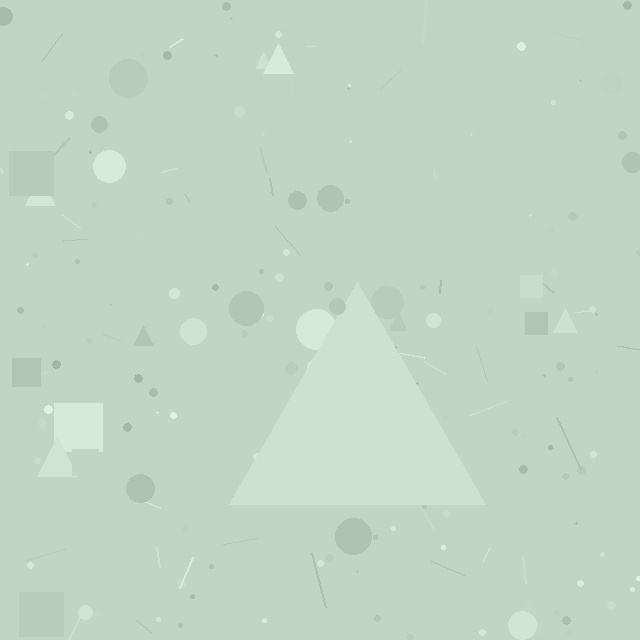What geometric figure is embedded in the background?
A triangle is embedded in the background.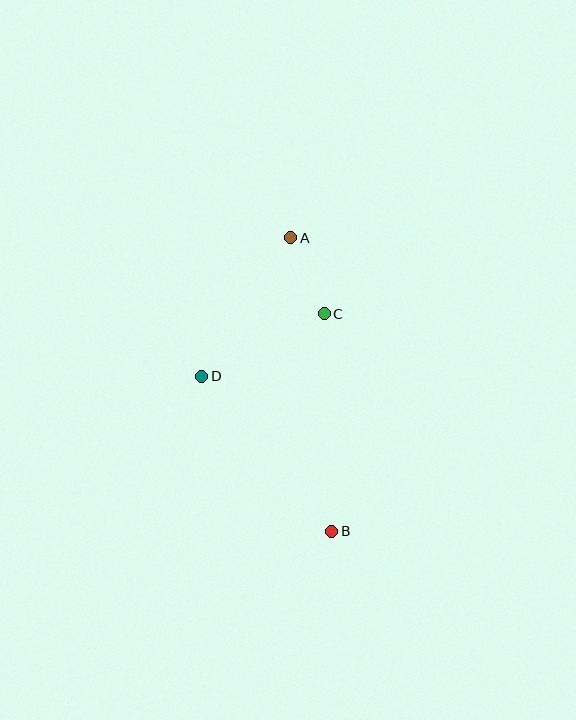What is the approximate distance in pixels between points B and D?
The distance between B and D is approximately 203 pixels.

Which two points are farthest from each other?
Points A and B are farthest from each other.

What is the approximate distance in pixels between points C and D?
The distance between C and D is approximately 137 pixels.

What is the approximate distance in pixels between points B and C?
The distance between B and C is approximately 218 pixels.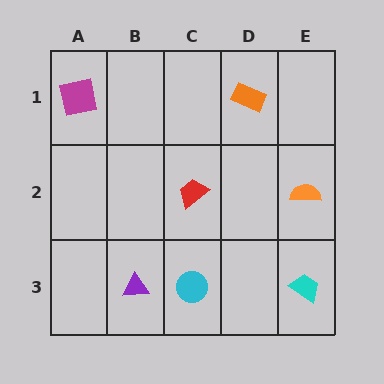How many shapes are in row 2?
2 shapes.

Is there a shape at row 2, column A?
No, that cell is empty.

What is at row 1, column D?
An orange rectangle.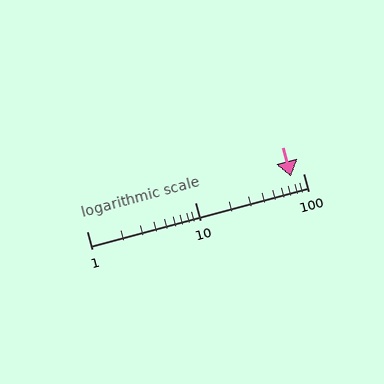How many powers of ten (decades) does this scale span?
The scale spans 2 decades, from 1 to 100.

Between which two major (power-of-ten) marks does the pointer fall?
The pointer is between 10 and 100.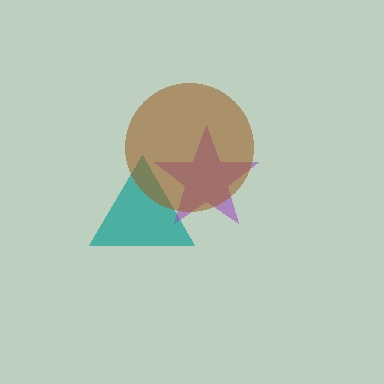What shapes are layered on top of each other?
The layered shapes are: a teal triangle, a purple star, a brown circle.